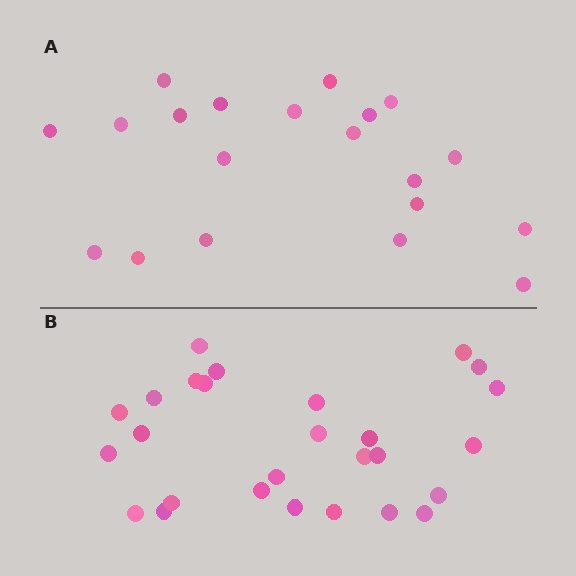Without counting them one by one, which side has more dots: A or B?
Region B (the bottom region) has more dots.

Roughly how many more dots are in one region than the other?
Region B has roughly 8 or so more dots than region A.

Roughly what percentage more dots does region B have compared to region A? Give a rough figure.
About 35% more.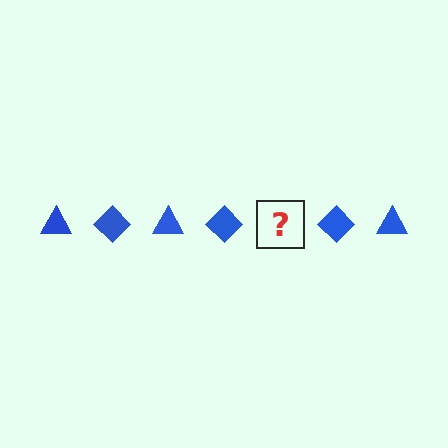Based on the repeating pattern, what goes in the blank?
The blank should be a blue triangle.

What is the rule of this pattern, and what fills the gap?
The rule is that the pattern cycles through triangle, diamond shapes in blue. The gap should be filled with a blue triangle.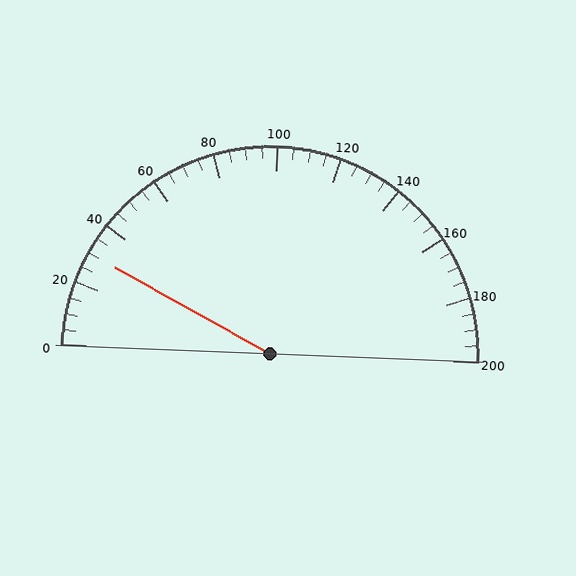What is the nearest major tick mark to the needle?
The nearest major tick mark is 40.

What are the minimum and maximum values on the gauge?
The gauge ranges from 0 to 200.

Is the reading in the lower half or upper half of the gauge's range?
The reading is in the lower half of the range (0 to 200).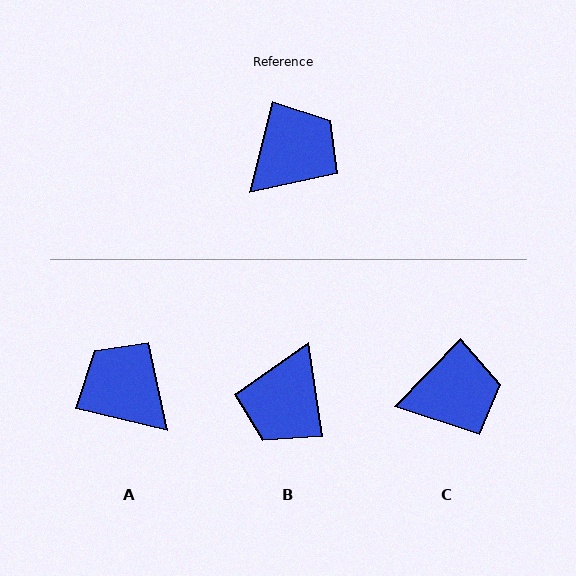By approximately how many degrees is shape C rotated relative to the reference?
Approximately 31 degrees clockwise.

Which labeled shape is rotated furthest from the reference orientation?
B, about 157 degrees away.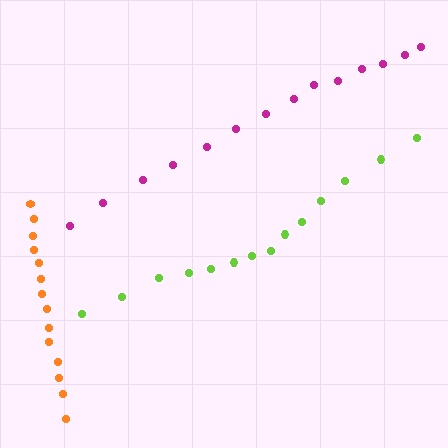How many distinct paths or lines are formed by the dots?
There are 3 distinct paths.